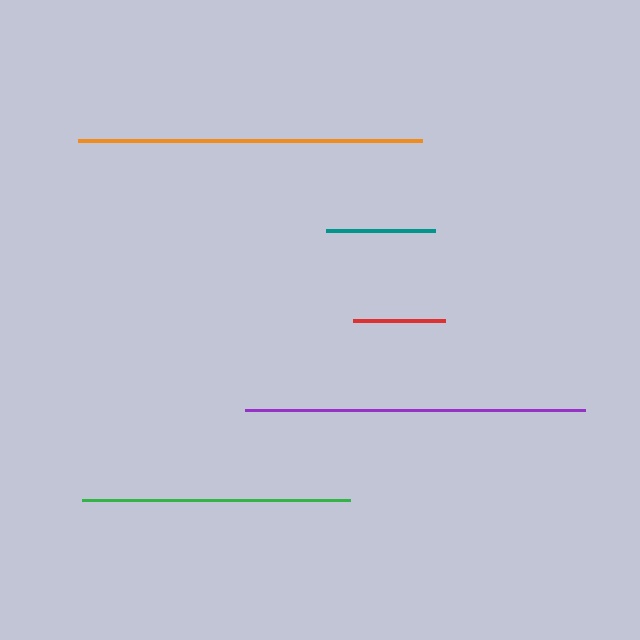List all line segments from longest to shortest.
From longest to shortest: orange, purple, green, teal, red.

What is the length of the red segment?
The red segment is approximately 92 pixels long.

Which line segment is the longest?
The orange line is the longest at approximately 344 pixels.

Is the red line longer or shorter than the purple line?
The purple line is longer than the red line.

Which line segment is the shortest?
The red line is the shortest at approximately 92 pixels.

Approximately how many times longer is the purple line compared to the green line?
The purple line is approximately 1.3 times the length of the green line.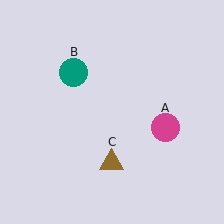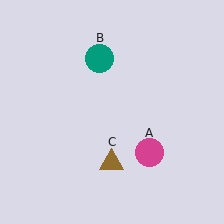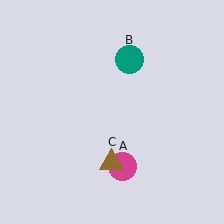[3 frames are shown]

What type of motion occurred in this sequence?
The magenta circle (object A), teal circle (object B) rotated clockwise around the center of the scene.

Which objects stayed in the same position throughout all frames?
Brown triangle (object C) remained stationary.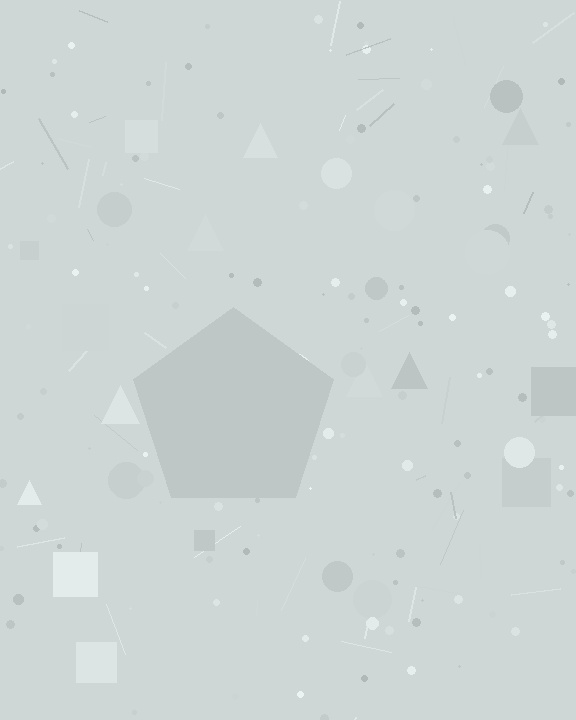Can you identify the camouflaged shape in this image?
The camouflaged shape is a pentagon.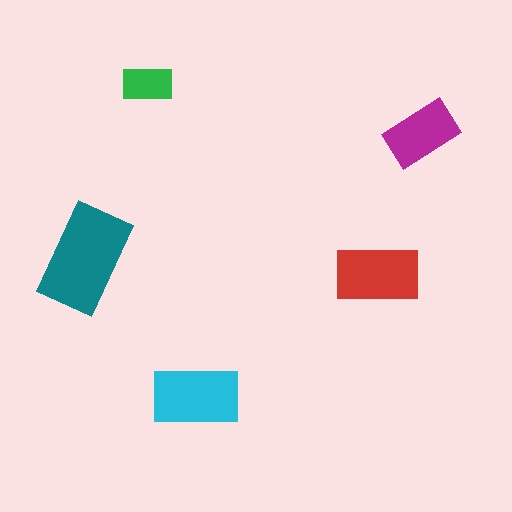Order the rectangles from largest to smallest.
the teal one, the cyan one, the red one, the magenta one, the green one.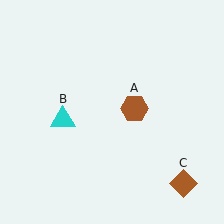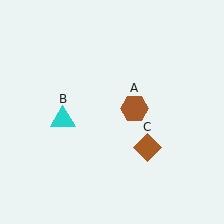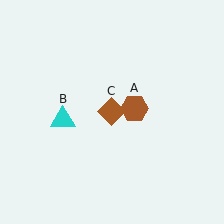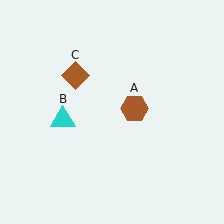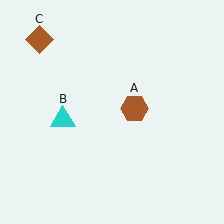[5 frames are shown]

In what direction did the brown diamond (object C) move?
The brown diamond (object C) moved up and to the left.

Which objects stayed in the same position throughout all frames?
Brown hexagon (object A) and cyan triangle (object B) remained stationary.